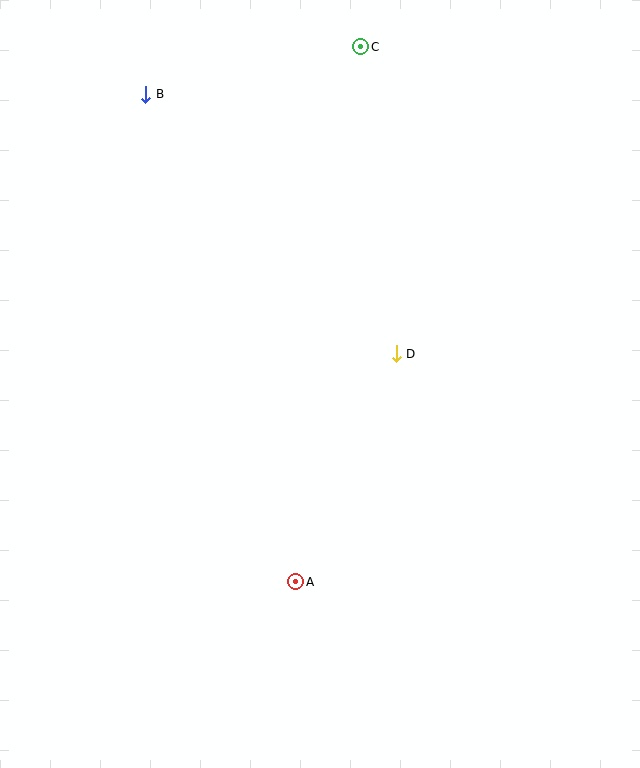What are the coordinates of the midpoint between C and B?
The midpoint between C and B is at (253, 71).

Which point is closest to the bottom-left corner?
Point A is closest to the bottom-left corner.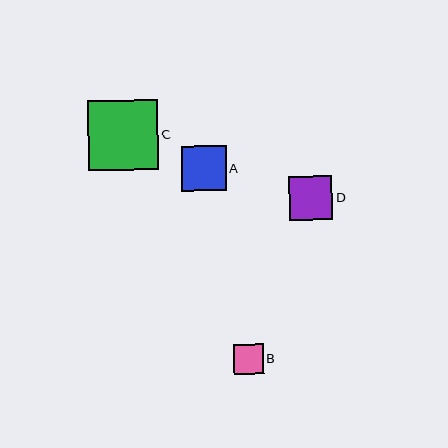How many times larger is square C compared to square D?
Square C is approximately 1.6 times the size of square D.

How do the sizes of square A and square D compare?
Square A and square D are approximately the same size.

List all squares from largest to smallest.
From largest to smallest: C, A, D, B.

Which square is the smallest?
Square B is the smallest with a size of approximately 30 pixels.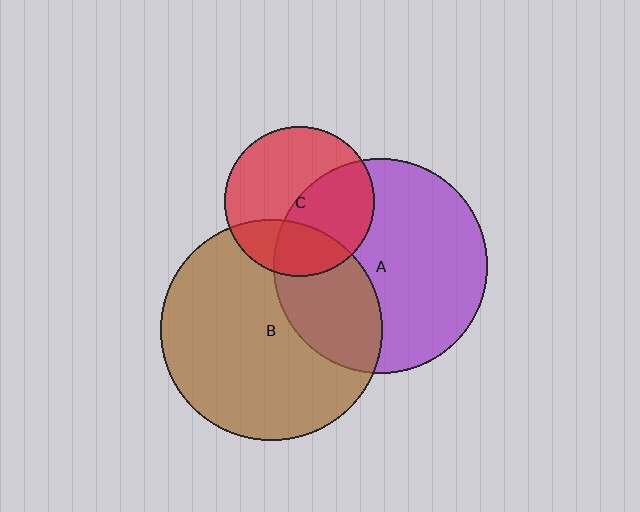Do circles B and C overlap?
Yes.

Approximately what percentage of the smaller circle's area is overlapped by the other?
Approximately 25%.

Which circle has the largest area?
Circle B (brown).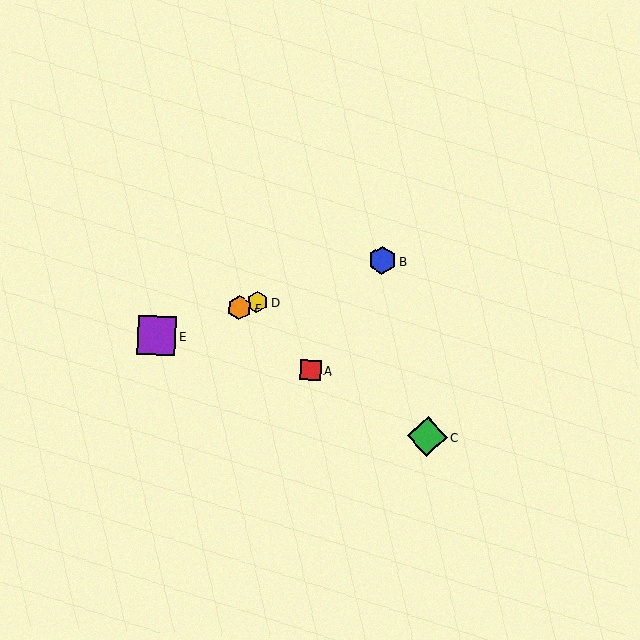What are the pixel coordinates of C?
Object C is at (427, 437).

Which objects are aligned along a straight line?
Objects B, D, E, F are aligned along a straight line.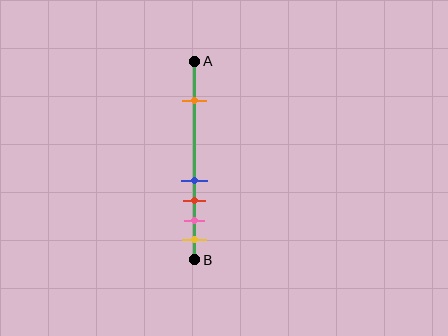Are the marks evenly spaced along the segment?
No, the marks are not evenly spaced.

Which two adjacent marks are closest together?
The blue and red marks are the closest adjacent pair.